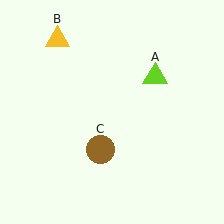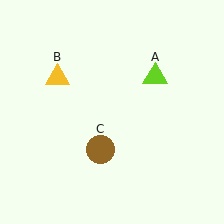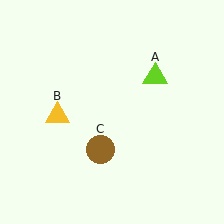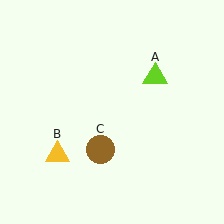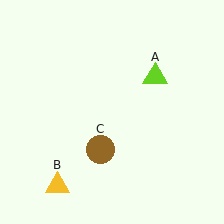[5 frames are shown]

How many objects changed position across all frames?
1 object changed position: yellow triangle (object B).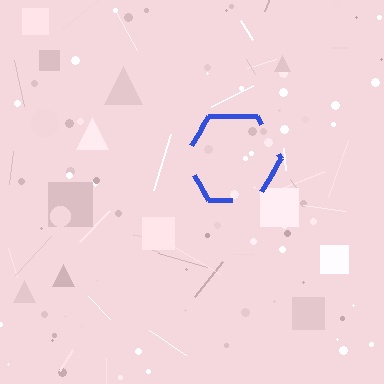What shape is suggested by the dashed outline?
The dashed outline suggests a hexagon.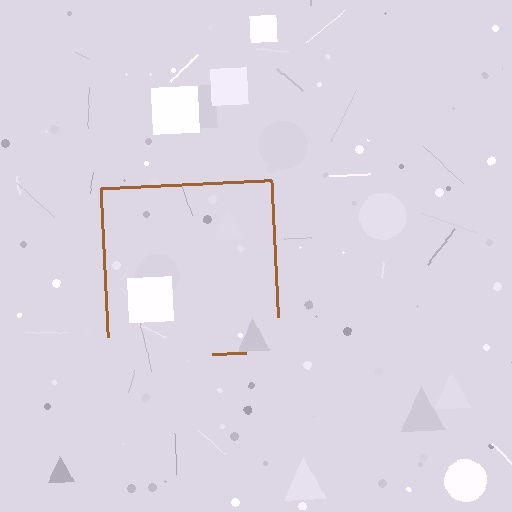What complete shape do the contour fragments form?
The contour fragments form a square.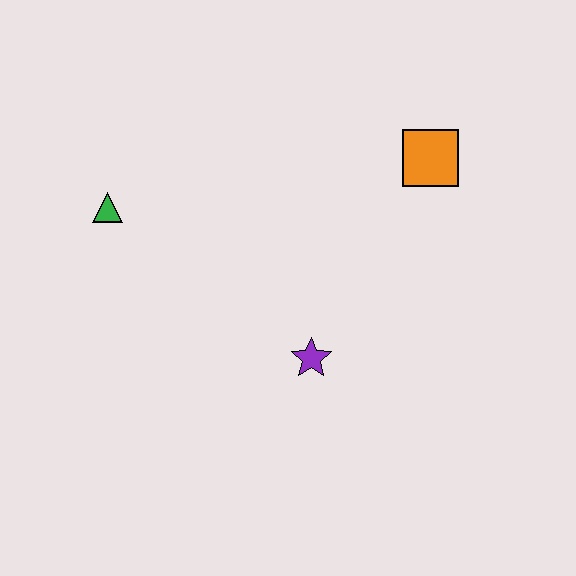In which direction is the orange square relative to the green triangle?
The orange square is to the right of the green triangle.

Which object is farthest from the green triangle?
The orange square is farthest from the green triangle.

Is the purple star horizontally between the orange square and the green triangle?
Yes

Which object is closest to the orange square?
The purple star is closest to the orange square.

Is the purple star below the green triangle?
Yes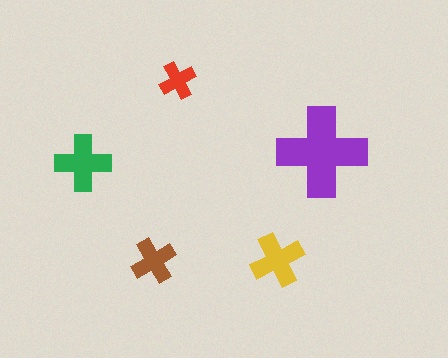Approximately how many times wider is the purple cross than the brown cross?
About 2 times wider.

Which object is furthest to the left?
The green cross is leftmost.